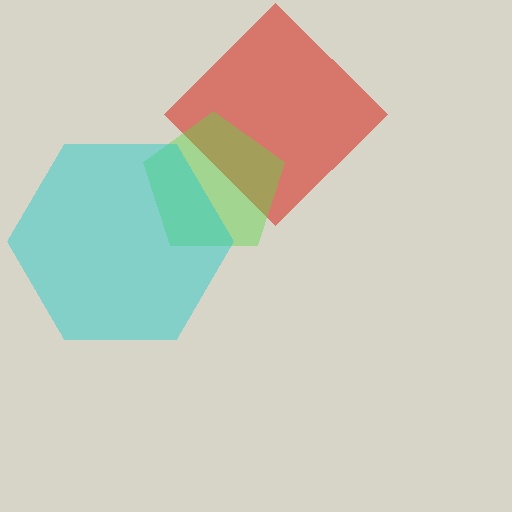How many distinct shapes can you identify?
There are 3 distinct shapes: a red diamond, a lime pentagon, a cyan hexagon.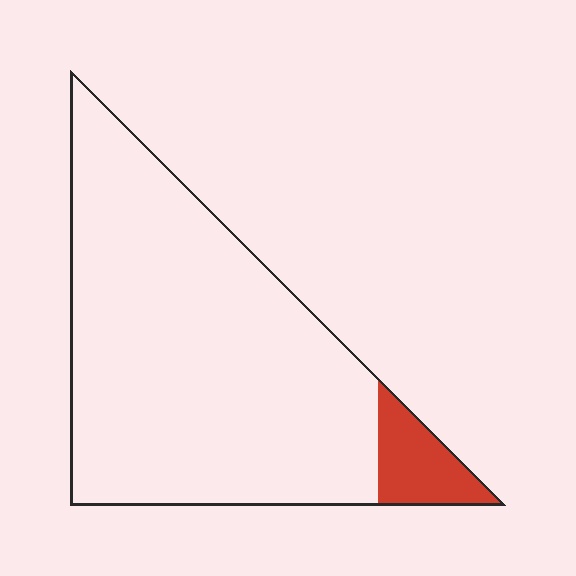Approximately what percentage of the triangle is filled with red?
Approximately 10%.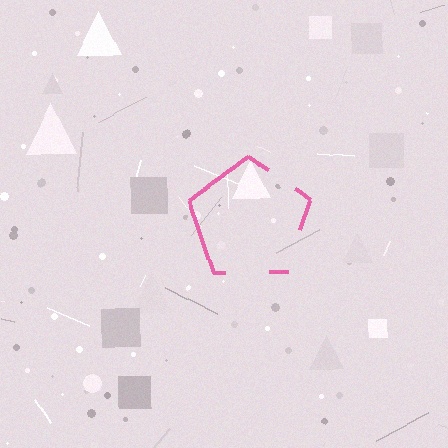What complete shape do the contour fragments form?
The contour fragments form a pentagon.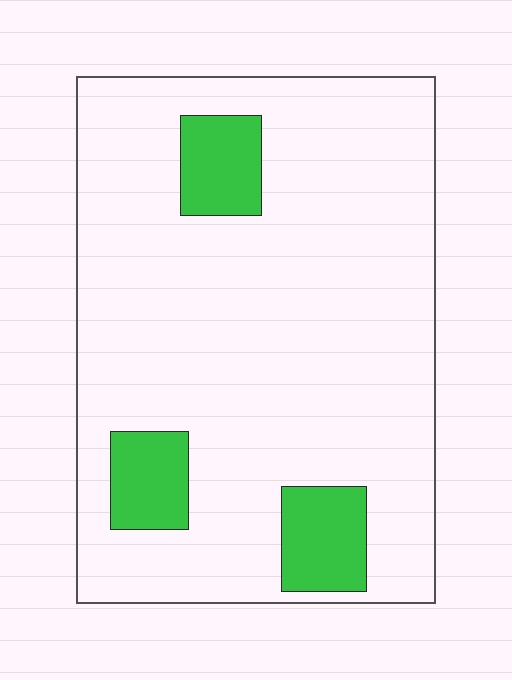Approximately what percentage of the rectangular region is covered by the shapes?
Approximately 15%.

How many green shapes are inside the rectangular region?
3.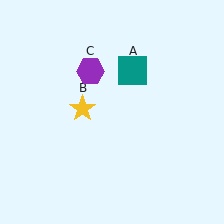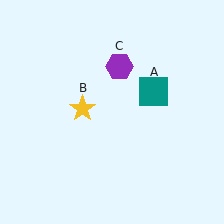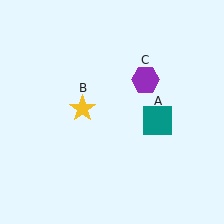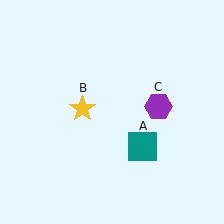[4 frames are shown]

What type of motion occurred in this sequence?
The teal square (object A), purple hexagon (object C) rotated clockwise around the center of the scene.